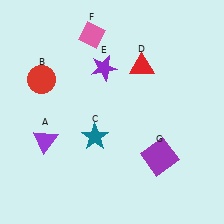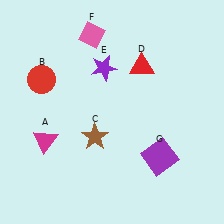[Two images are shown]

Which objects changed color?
A changed from purple to magenta. C changed from teal to brown.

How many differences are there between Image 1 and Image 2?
There are 2 differences between the two images.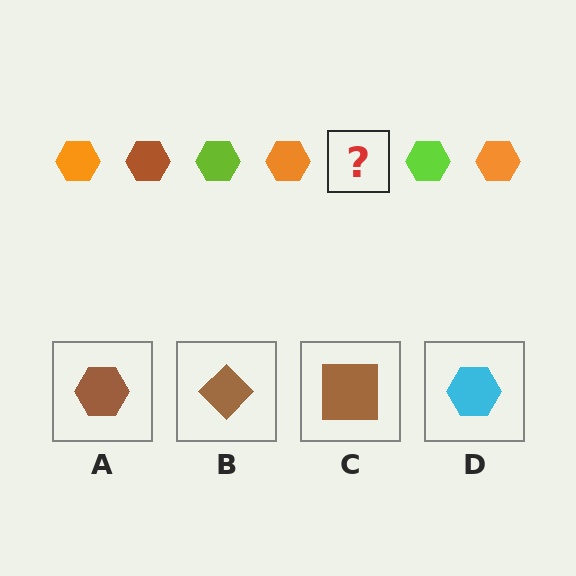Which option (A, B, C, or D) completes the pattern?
A.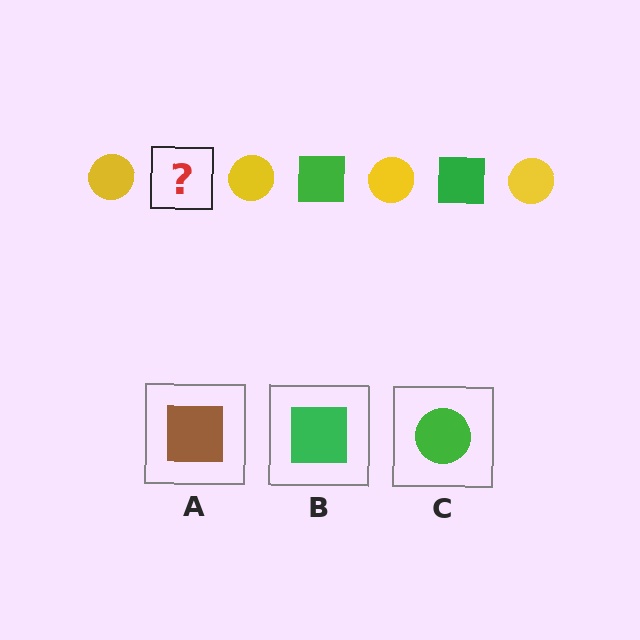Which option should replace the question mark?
Option B.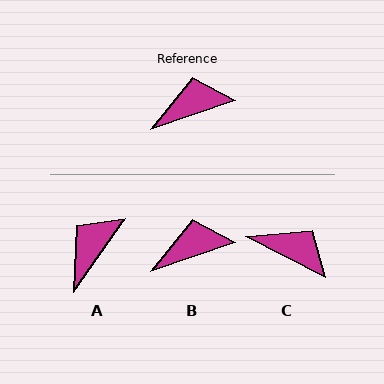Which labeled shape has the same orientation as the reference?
B.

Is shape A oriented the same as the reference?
No, it is off by about 36 degrees.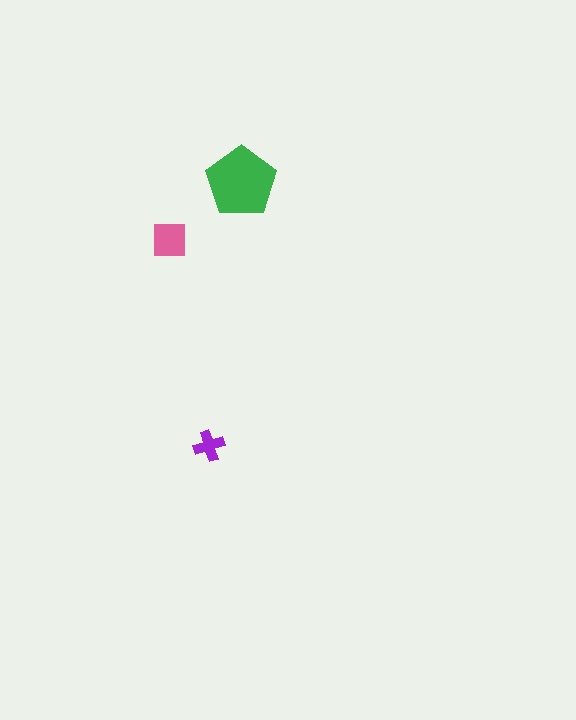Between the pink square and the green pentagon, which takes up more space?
The green pentagon.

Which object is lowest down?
The purple cross is bottommost.